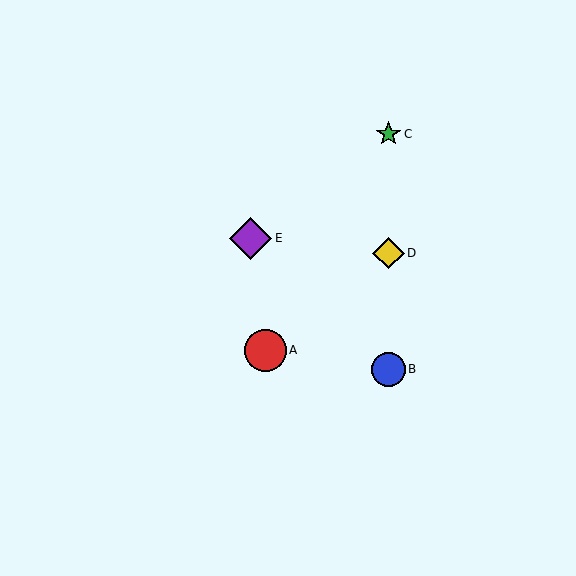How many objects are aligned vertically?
3 objects (B, C, D) are aligned vertically.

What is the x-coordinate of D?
Object D is at x≈388.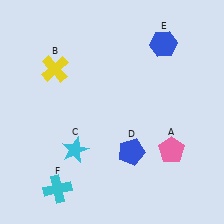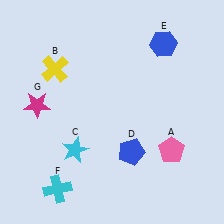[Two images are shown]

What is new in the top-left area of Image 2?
A magenta star (G) was added in the top-left area of Image 2.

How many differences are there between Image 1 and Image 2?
There is 1 difference between the two images.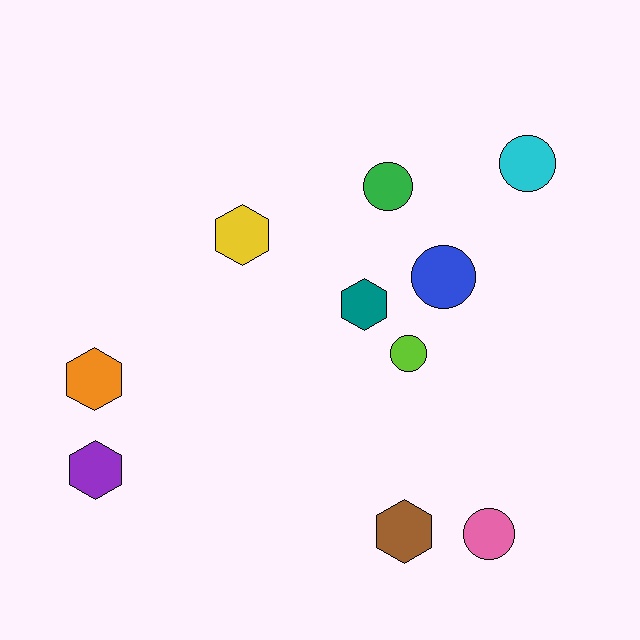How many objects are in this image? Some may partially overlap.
There are 10 objects.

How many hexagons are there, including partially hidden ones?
There are 5 hexagons.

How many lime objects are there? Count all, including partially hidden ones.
There is 1 lime object.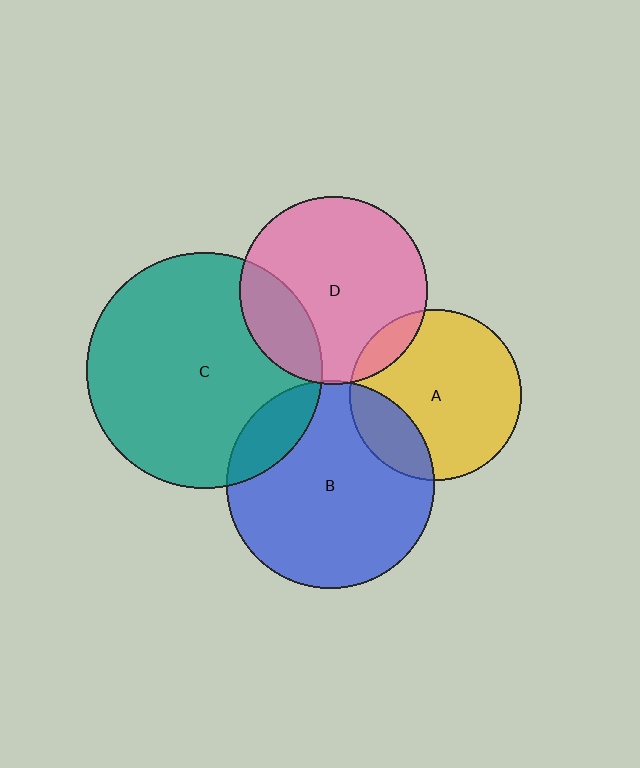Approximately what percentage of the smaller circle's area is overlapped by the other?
Approximately 15%.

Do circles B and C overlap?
Yes.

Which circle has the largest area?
Circle C (teal).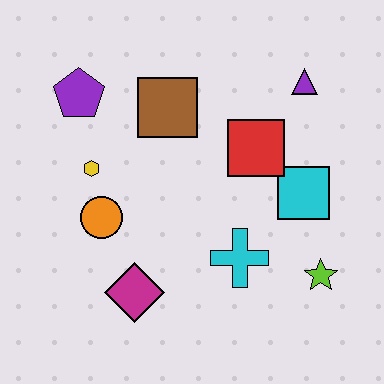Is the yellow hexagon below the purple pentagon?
Yes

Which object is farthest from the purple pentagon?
The lime star is farthest from the purple pentagon.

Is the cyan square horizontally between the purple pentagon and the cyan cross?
No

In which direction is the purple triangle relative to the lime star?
The purple triangle is above the lime star.